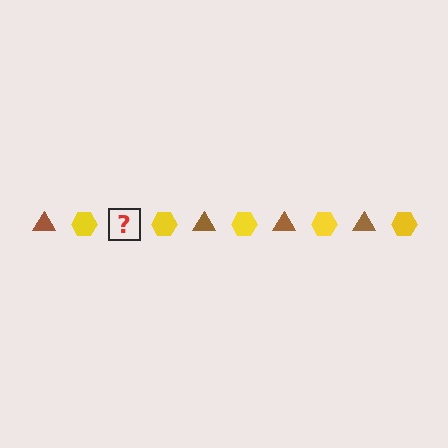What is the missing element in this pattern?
The missing element is a brown triangle.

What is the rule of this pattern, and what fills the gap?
The rule is that the pattern alternates between brown triangle and yellow hexagon. The gap should be filled with a brown triangle.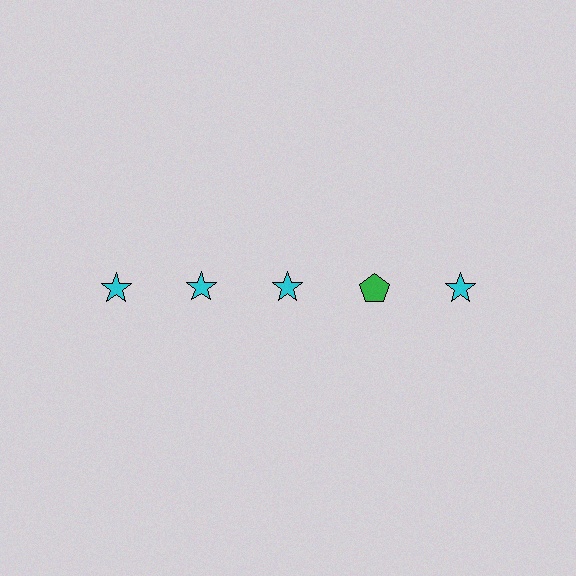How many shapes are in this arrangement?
There are 5 shapes arranged in a grid pattern.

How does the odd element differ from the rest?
It differs in both color (green instead of cyan) and shape (pentagon instead of star).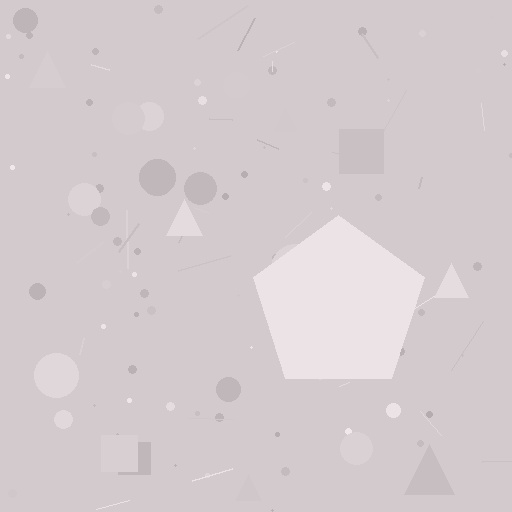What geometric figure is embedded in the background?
A pentagon is embedded in the background.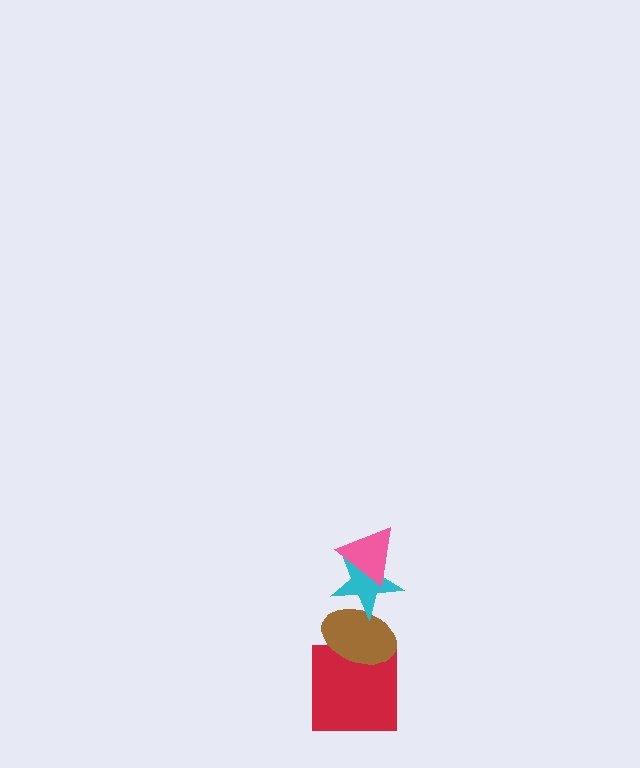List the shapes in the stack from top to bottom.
From top to bottom: the pink triangle, the cyan star, the brown ellipse, the red square.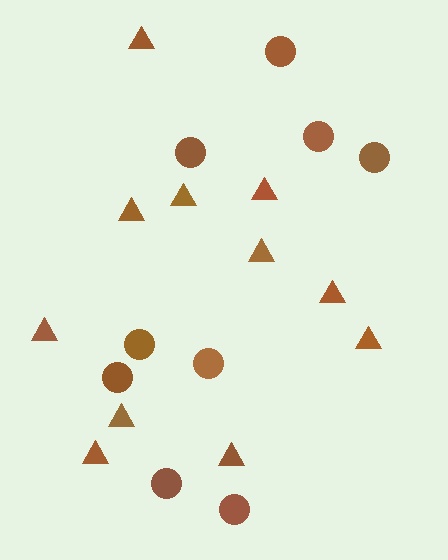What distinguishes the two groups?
There are 2 groups: one group of triangles (11) and one group of circles (9).